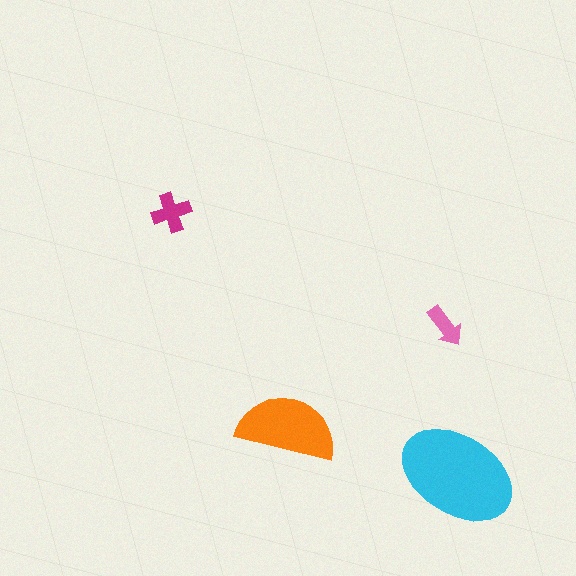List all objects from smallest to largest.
The pink arrow, the magenta cross, the orange semicircle, the cyan ellipse.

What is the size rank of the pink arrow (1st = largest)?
4th.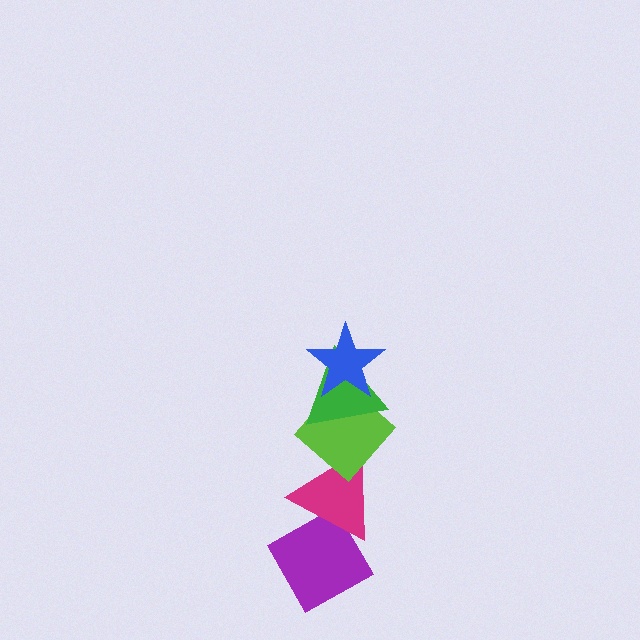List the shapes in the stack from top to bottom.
From top to bottom: the blue star, the green triangle, the lime diamond, the magenta triangle, the purple diamond.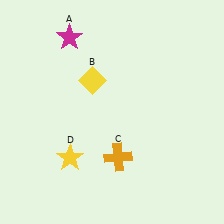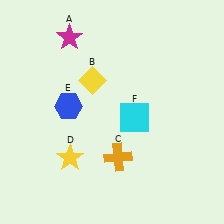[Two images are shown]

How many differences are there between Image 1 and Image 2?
There are 2 differences between the two images.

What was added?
A blue hexagon (E), a cyan square (F) were added in Image 2.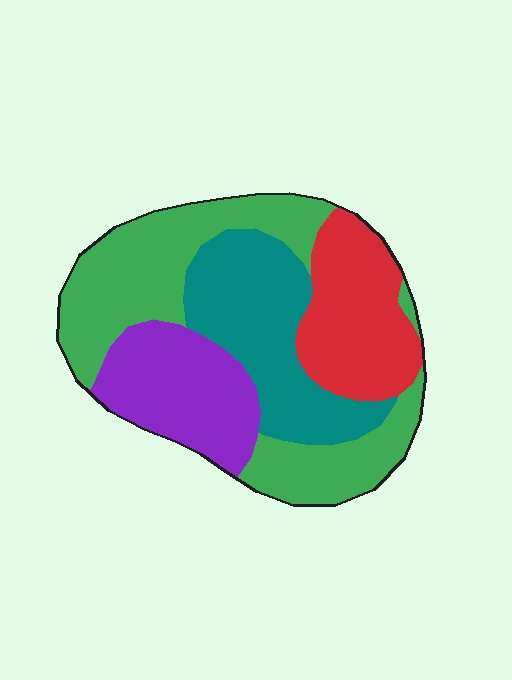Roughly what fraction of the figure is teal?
Teal covers about 25% of the figure.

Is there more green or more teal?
Green.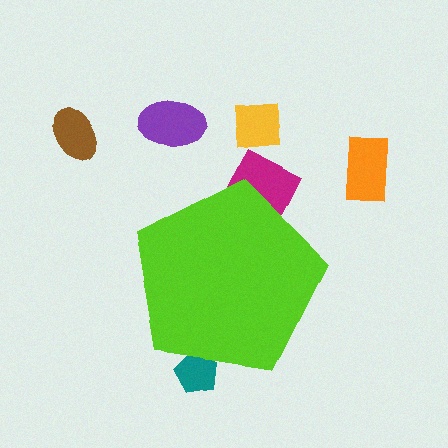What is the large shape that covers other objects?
A lime pentagon.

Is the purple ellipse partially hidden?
No, the purple ellipse is fully visible.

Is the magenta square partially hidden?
Yes, the magenta square is partially hidden behind the lime pentagon.